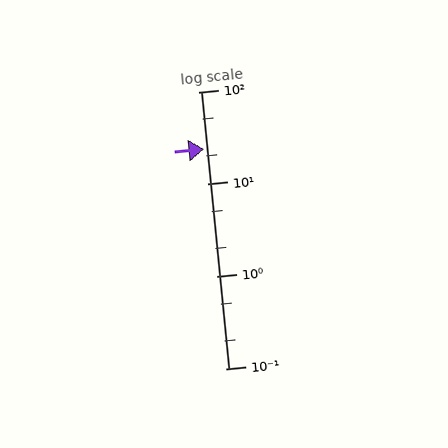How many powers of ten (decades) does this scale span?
The scale spans 3 decades, from 0.1 to 100.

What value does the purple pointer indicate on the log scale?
The pointer indicates approximately 24.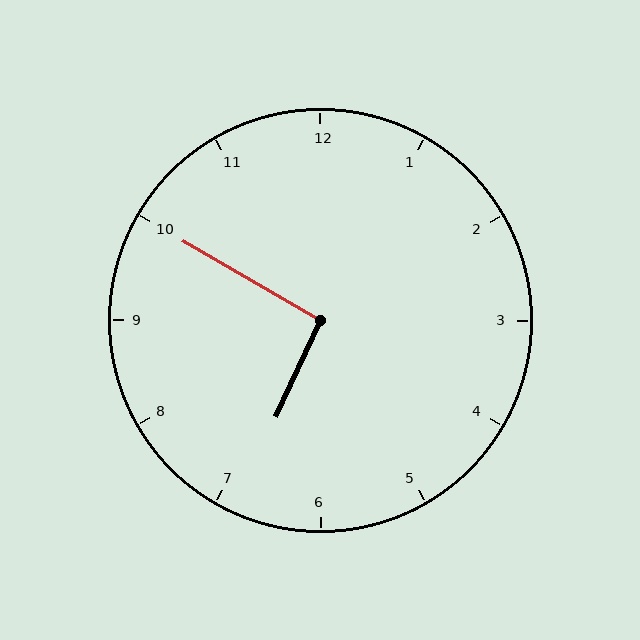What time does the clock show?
6:50.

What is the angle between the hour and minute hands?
Approximately 95 degrees.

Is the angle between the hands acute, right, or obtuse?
It is right.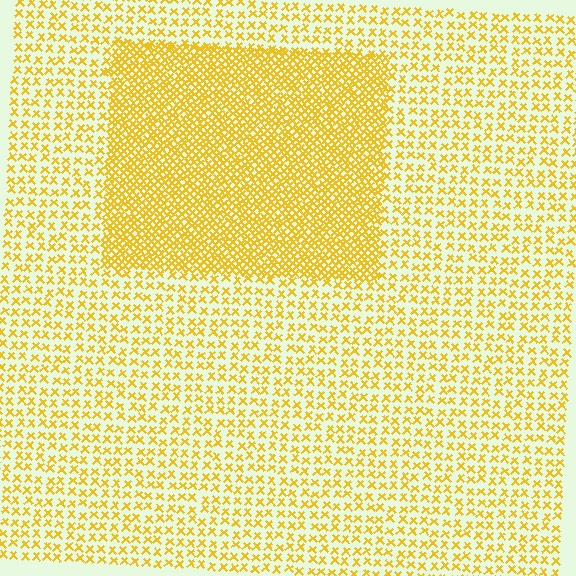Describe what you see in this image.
The image contains small yellow elements arranged at two different densities. A rectangle-shaped region is visible where the elements are more densely packed than the surrounding area.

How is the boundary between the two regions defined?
The boundary is defined by a change in element density (approximately 2.4x ratio). All elements are the same color, size, and shape.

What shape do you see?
I see a rectangle.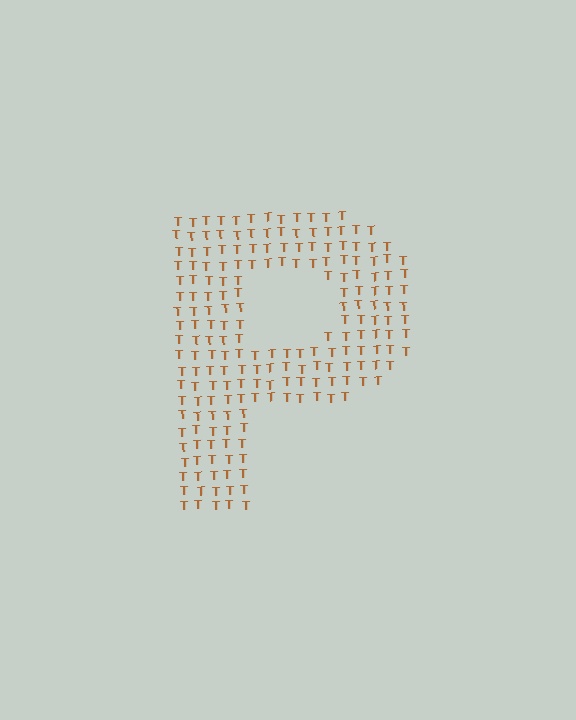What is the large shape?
The large shape is the letter P.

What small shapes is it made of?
It is made of small letter T's.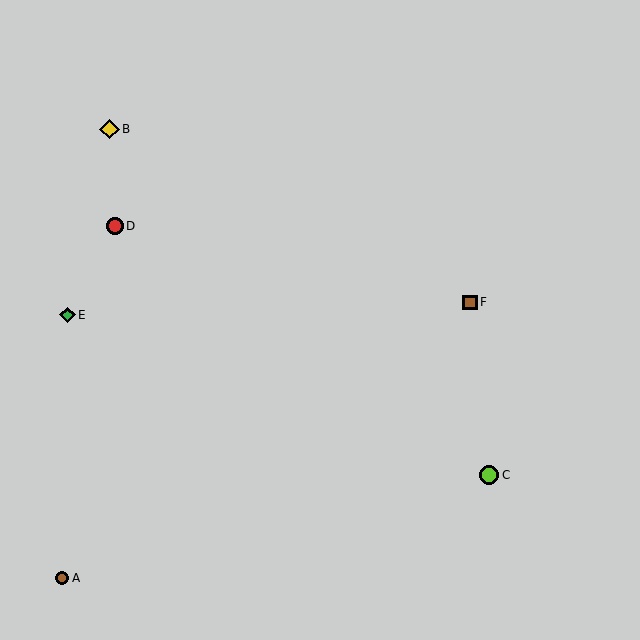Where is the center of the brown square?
The center of the brown square is at (470, 302).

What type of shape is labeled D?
Shape D is a red circle.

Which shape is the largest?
The yellow diamond (labeled B) is the largest.